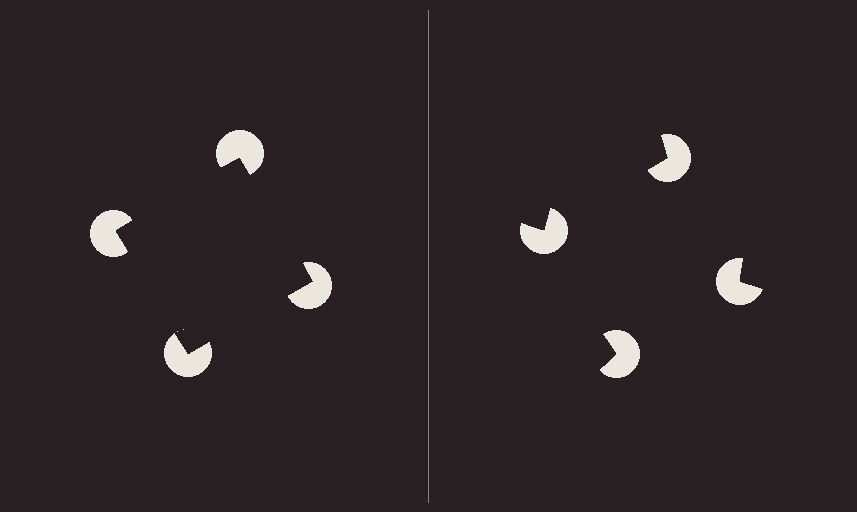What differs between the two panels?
The pac-man discs are positioned identically on both sides; only the wedge orientations differ. On the left they align to a square; on the right they are misaligned.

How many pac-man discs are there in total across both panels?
8 — 4 on each side.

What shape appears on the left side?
An illusory square.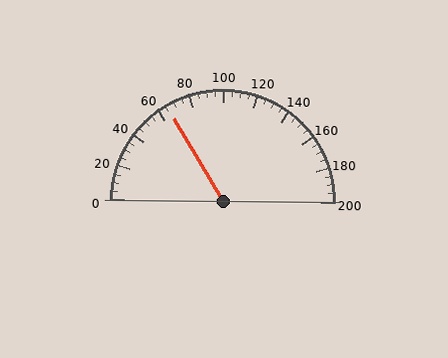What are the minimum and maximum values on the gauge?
The gauge ranges from 0 to 200.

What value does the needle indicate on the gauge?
The needle indicates approximately 65.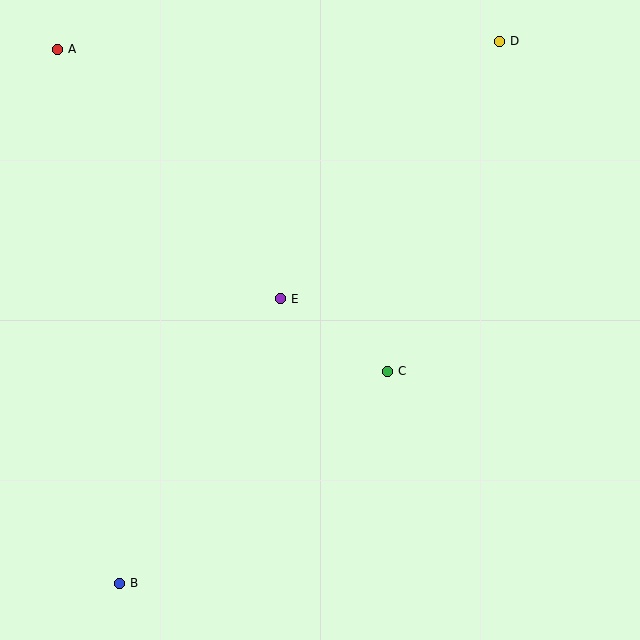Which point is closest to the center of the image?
Point E at (280, 299) is closest to the center.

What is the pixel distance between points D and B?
The distance between D and B is 662 pixels.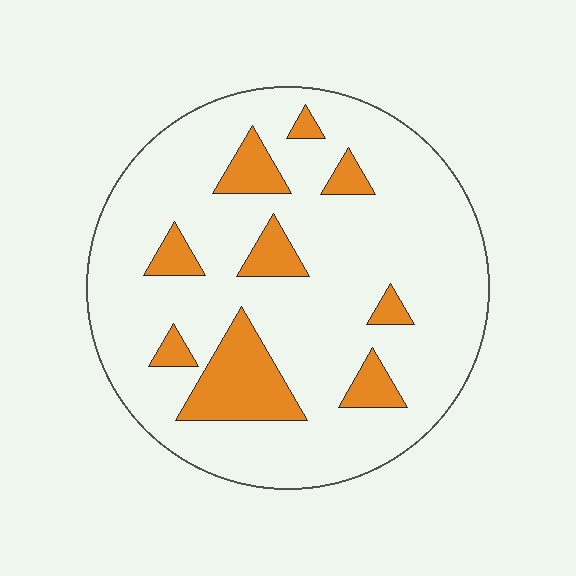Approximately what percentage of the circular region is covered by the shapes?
Approximately 15%.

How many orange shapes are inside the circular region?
9.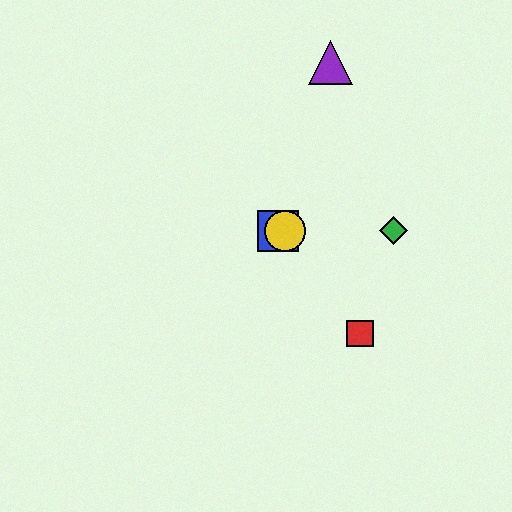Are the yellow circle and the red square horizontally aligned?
No, the yellow circle is at y≈231 and the red square is at y≈333.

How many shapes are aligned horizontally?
3 shapes (the blue square, the green diamond, the yellow circle) are aligned horizontally.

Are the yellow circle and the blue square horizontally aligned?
Yes, both are at y≈231.